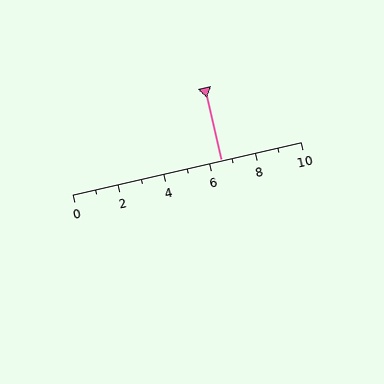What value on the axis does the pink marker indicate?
The marker indicates approximately 6.5.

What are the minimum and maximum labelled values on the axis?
The axis runs from 0 to 10.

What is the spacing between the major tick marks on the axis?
The major ticks are spaced 2 apart.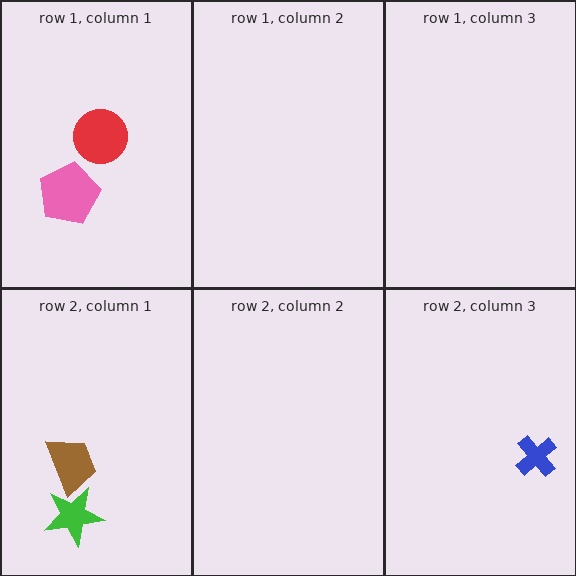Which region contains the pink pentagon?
The row 1, column 1 region.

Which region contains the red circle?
The row 1, column 1 region.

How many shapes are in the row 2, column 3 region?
1.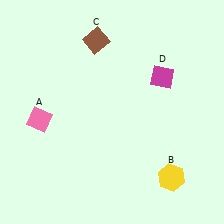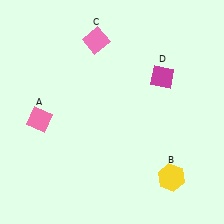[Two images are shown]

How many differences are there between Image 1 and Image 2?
There is 1 difference between the two images.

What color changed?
The diamond (C) changed from brown in Image 1 to pink in Image 2.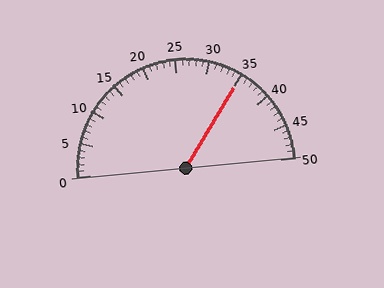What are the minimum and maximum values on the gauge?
The gauge ranges from 0 to 50.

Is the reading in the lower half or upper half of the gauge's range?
The reading is in the upper half of the range (0 to 50).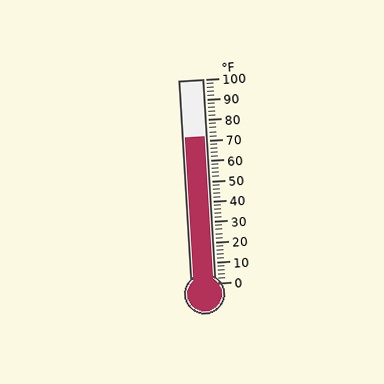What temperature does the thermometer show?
The thermometer shows approximately 72°F.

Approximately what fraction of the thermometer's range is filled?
The thermometer is filled to approximately 70% of its range.